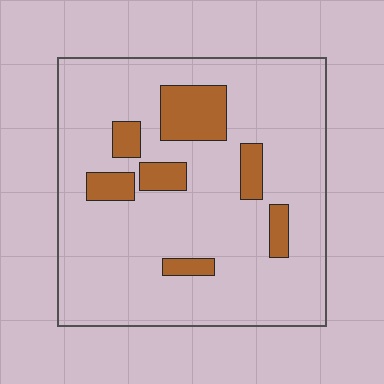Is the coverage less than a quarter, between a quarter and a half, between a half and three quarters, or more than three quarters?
Less than a quarter.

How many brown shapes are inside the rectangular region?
7.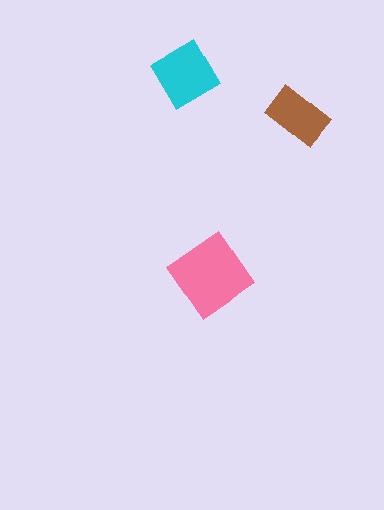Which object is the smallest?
The brown rectangle.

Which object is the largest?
The pink diamond.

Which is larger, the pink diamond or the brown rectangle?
The pink diamond.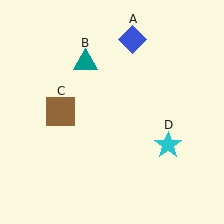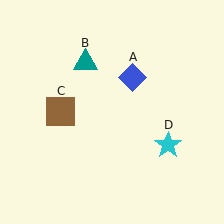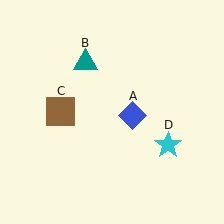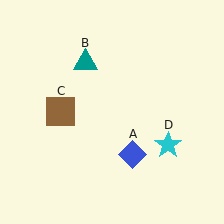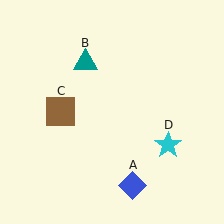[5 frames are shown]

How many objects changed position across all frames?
1 object changed position: blue diamond (object A).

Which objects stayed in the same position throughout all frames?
Teal triangle (object B) and brown square (object C) and cyan star (object D) remained stationary.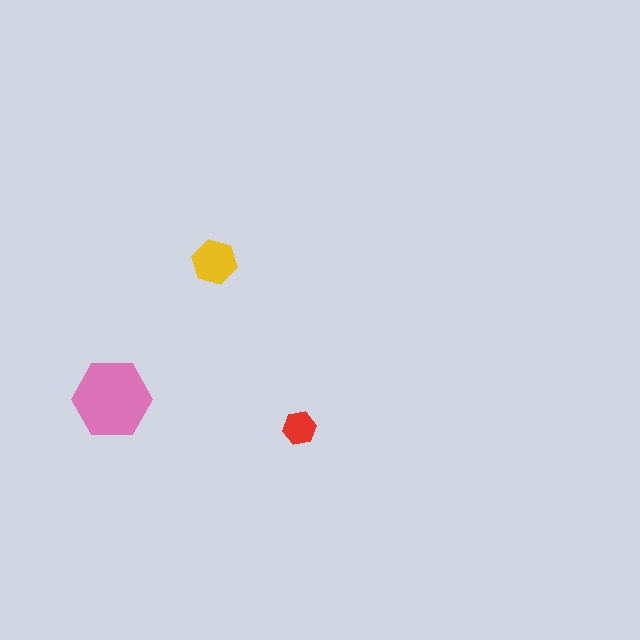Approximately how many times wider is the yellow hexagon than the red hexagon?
About 1.5 times wider.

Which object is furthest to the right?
The red hexagon is rightmost.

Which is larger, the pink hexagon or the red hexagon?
The pink one.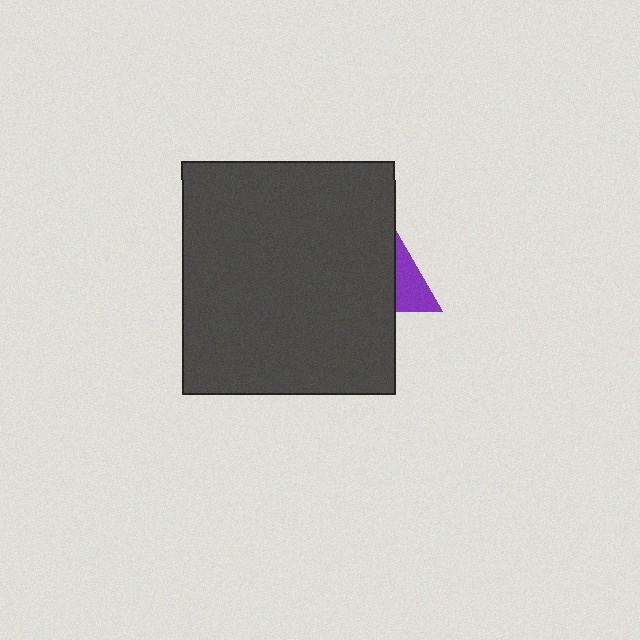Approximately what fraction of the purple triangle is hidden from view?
Roughly 69% of the purple triangle is hidden behind the dark gray rectangle.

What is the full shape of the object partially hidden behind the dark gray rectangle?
The partially hidden object is a purple triangle.